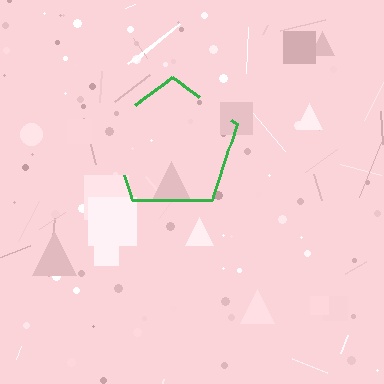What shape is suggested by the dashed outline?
The dashed outline suggests a pentagon.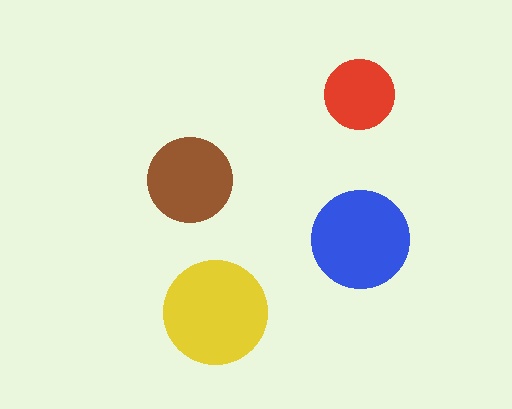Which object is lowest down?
The yellow circle is bottommost.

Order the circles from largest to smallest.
the yellow one, the blue one, the brown one, the red one.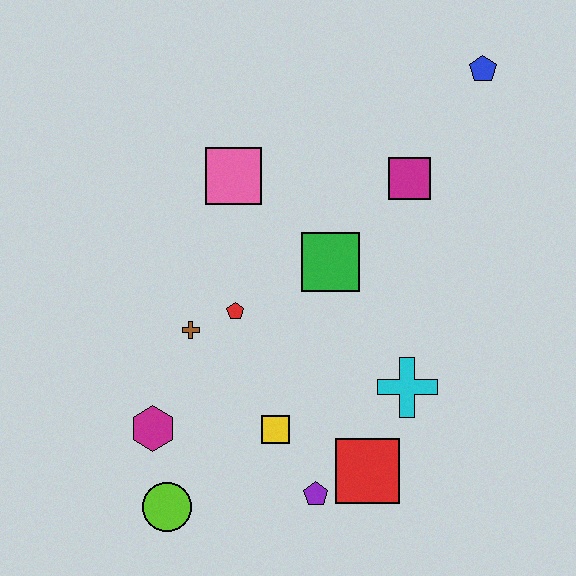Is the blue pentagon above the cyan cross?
Yes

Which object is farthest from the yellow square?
The blue pentagon is farthest from the yellow square.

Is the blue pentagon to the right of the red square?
Yes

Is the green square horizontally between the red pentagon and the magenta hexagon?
No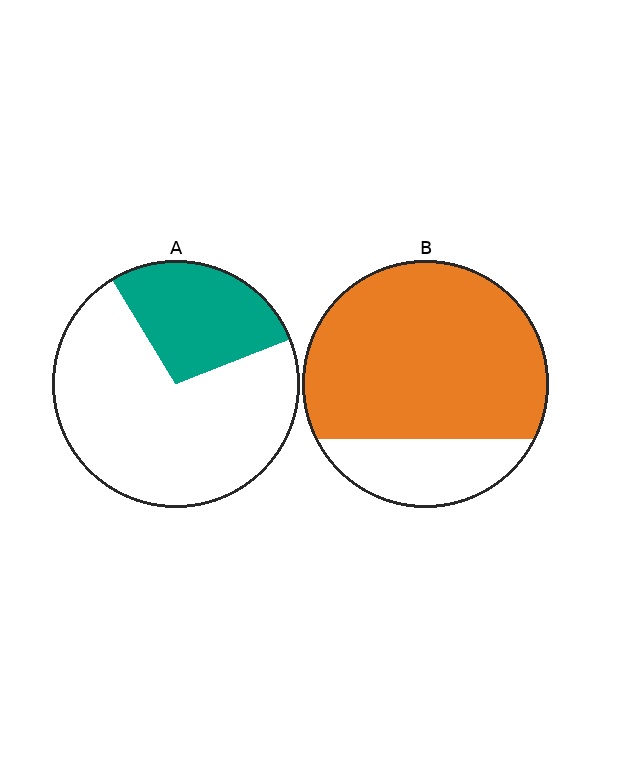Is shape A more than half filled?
No.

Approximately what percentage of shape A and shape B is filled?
A is approximately 30% and B is approximately 75%.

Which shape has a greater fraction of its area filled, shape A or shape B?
Shape B.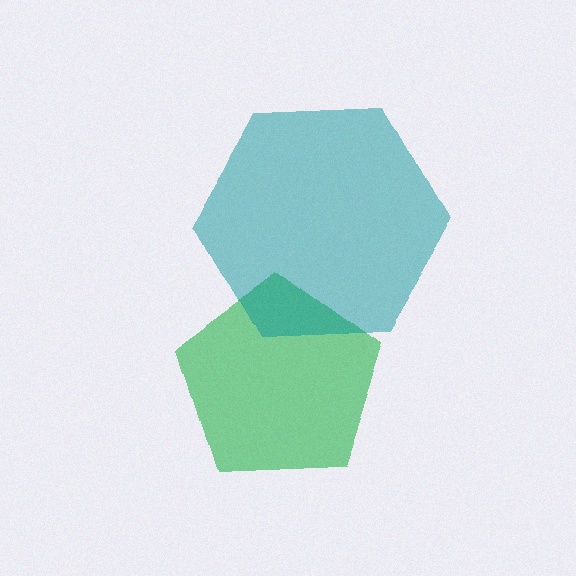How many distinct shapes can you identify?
There are 2 distinct shapes: a green pentagon, a teal hexagon.